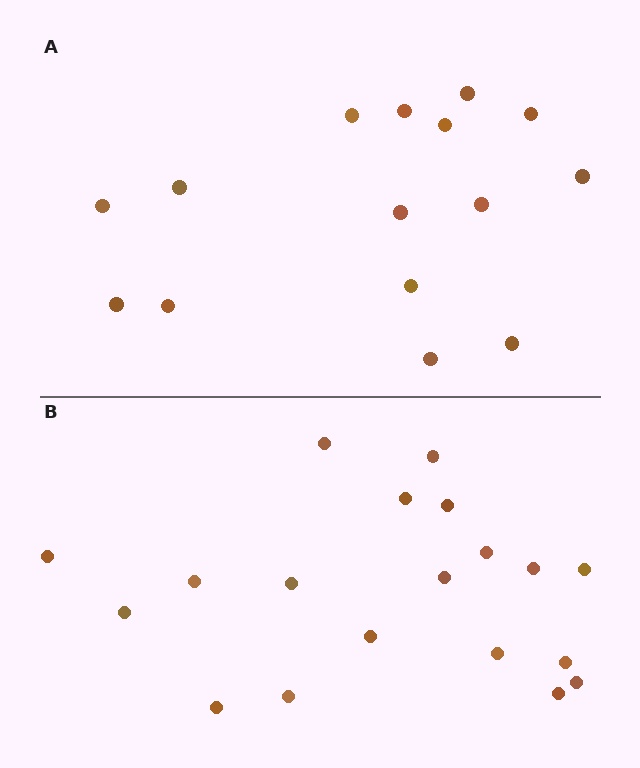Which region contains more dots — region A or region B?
Region B (the bottom region) has more dots.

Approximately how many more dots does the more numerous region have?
Region B has about 4 more dots than region A.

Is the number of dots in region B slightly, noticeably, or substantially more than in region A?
Region B has noticeably more, but not dramatically so. The ratio is roughly 1.3 to 1.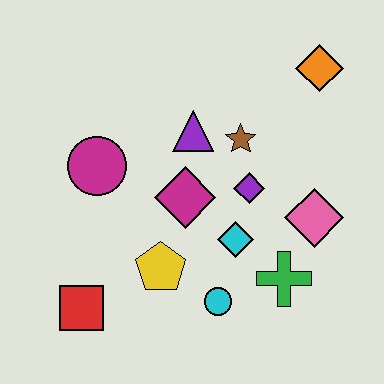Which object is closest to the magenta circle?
The magenta diamond is closest to the magenta circle.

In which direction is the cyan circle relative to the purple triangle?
The cyan circle is below the purple triangle.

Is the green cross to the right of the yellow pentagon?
Yes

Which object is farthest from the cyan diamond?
The orange diamond is farthest from the cyan diamond.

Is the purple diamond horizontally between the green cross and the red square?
Yes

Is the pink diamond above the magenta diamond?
No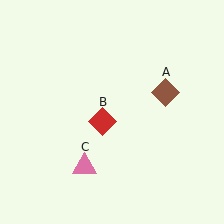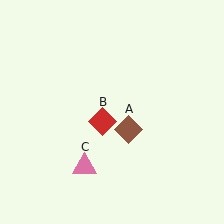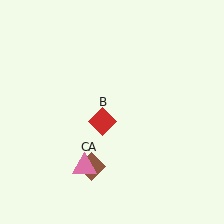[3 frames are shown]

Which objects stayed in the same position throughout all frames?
Red diamond (object B) and pink triangle (object C) remained stationary.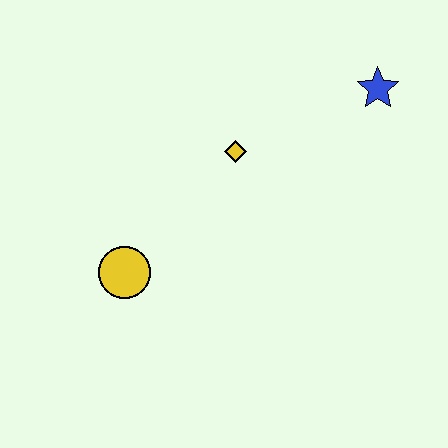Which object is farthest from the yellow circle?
The blue star is farthest from the yellow circle.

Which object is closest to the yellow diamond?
The blue star is closest to the yellow diamond.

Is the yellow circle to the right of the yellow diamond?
No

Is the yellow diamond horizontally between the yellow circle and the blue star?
Yes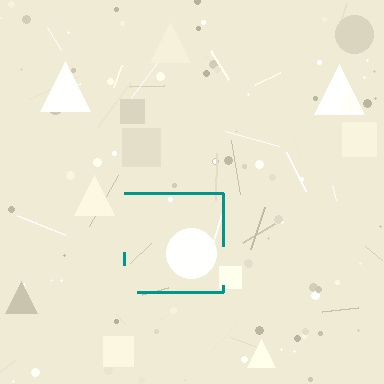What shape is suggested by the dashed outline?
The dashed outline suggests a square.